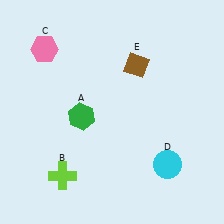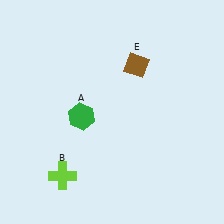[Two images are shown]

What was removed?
The pink hexagon (C), the cyan circle (D) were removed in Image 2.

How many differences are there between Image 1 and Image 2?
There are 2 differences between the two images.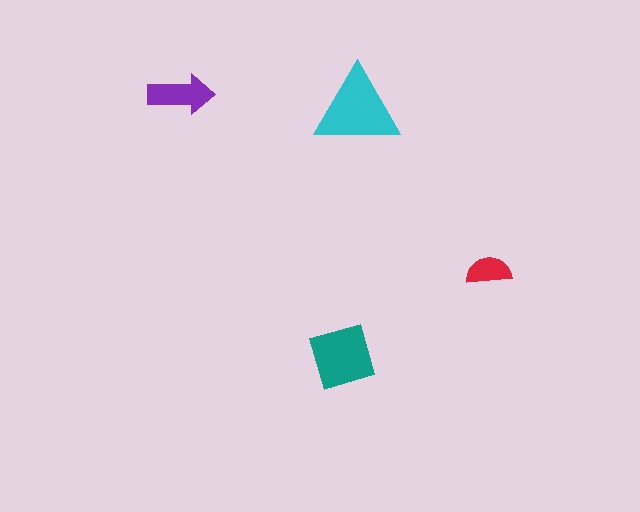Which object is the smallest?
The red semicircle.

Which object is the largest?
The cyan triangle.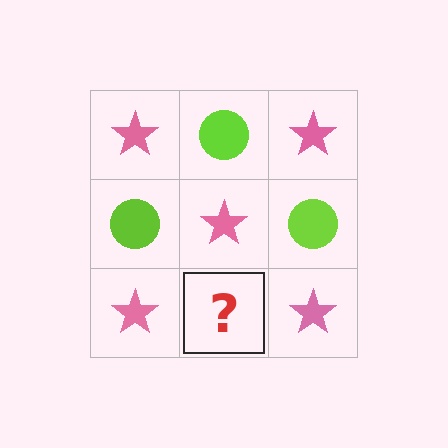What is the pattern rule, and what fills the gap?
The rule is that it alternates pink star and lime circle in a checkerboard pattern. The gap should be filled with a lime circle.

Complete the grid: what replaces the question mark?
The question mark should be replaced with a lime circle.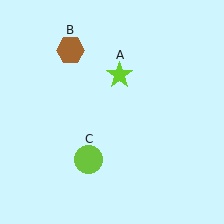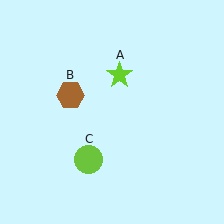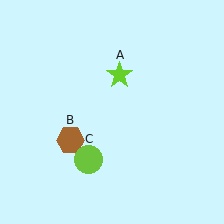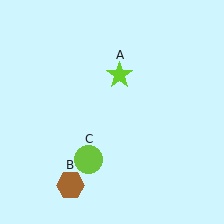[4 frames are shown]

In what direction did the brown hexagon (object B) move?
The brown hexagon (object B) moved down.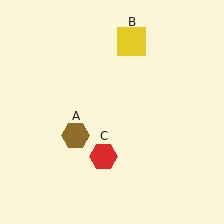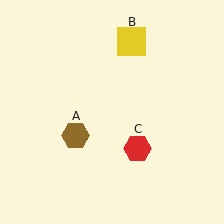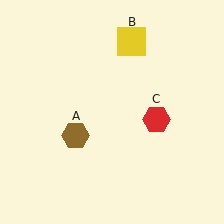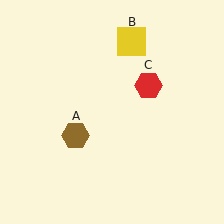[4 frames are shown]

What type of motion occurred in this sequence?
The red hexagon (object C) rotated counterclockwise around the center of the scene.